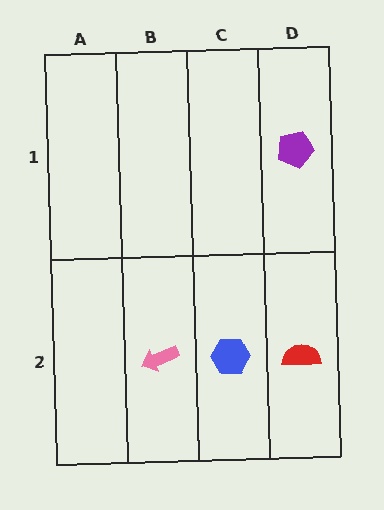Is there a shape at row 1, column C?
No, that cell is empty.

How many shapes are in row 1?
1 shape.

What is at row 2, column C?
A blue hexagon.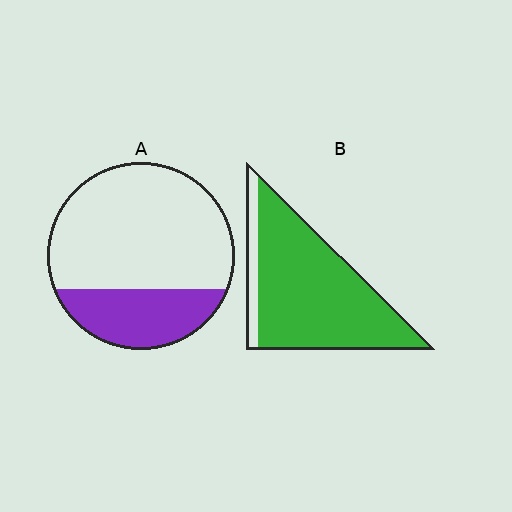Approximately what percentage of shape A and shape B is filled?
A is approximately 30% and B is approximately 90%.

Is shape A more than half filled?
No.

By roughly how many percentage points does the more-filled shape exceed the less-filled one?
By roughly 60 percentage points (B over A).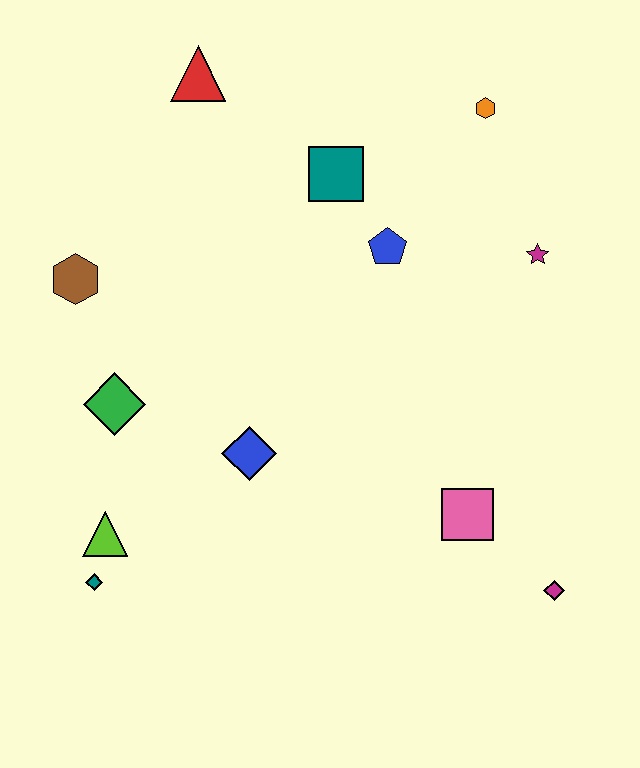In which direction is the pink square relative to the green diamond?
The pink square is to the right of the green diamond.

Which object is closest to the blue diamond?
The green diamond is closest to the blue diamond.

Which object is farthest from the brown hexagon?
The magenta diamond is farthest from the brown hexagon.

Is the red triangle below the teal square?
No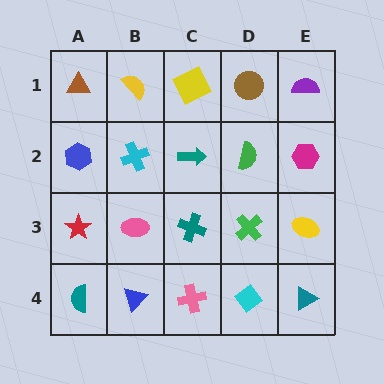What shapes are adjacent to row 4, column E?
A yellow ellipse (row 3, column E), a cyan diamond (row 4, column D).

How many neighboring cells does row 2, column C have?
4.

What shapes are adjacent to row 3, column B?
A cyan cross (row 2, column B), a blue triangle (row 4, column B), a red star (row 3, column A), a teal cross (row 3, column C).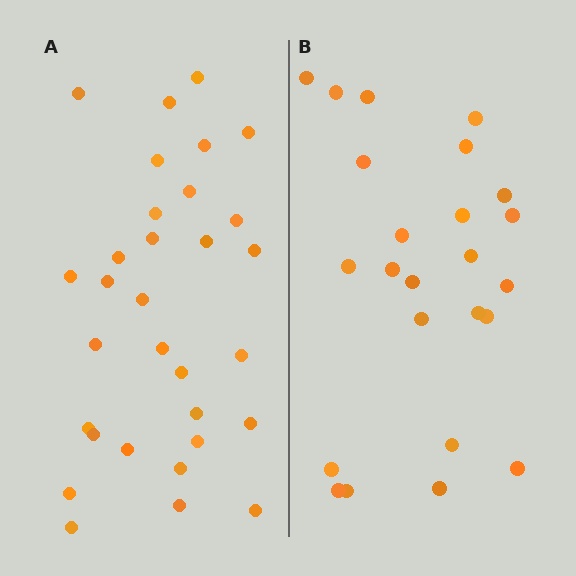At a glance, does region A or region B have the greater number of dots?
Region A (the left region) has more dots.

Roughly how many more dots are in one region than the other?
Region A has roughly 8 or so more dots than region B.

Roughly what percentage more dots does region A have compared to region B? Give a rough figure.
About 30% more.